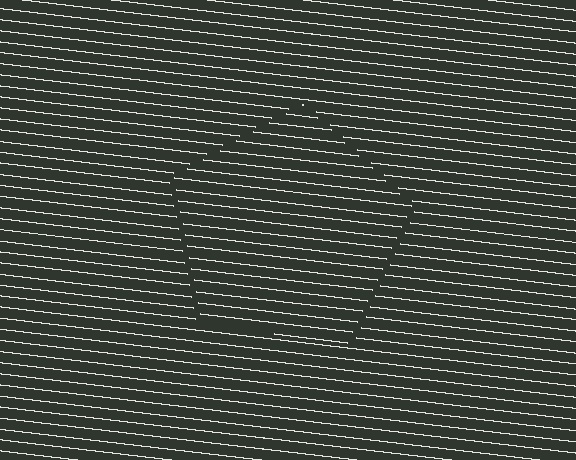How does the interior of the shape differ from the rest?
The interior of the shape contains the same grating, shifted by half a period — the contour is defined by the phase discontinuity where line-ends from the inner and outer gratings abut.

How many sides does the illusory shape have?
5 sides — the line-ends trace a pentagon.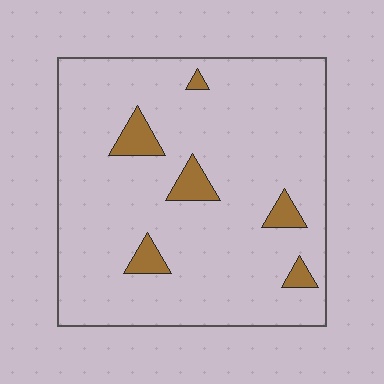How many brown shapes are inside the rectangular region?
6.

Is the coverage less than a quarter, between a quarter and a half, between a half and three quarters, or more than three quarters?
Less than a quarter.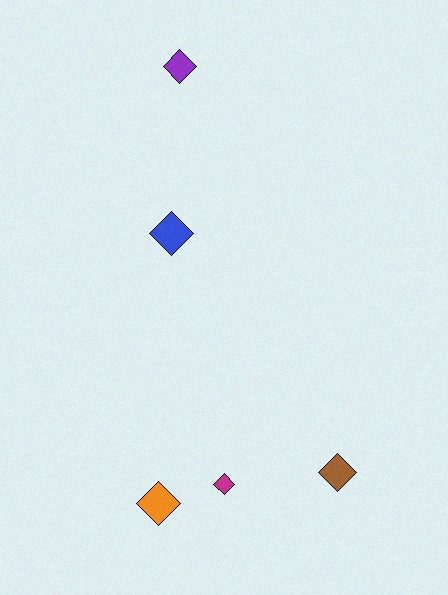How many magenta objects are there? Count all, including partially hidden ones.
There is 1 magenta object.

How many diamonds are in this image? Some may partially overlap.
There are 5 diamonds.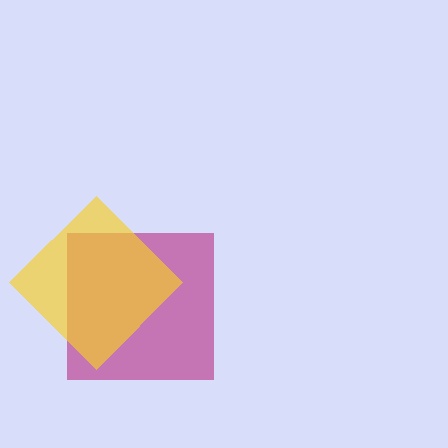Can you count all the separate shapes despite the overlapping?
Yes, there are 2 separate shapes.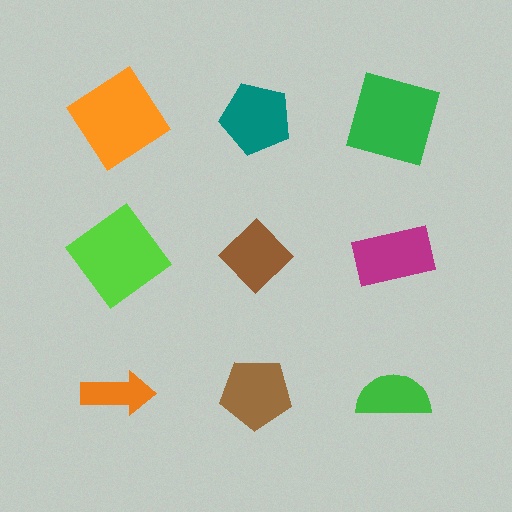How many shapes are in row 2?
3 shapes.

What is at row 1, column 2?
A teal pentagon.